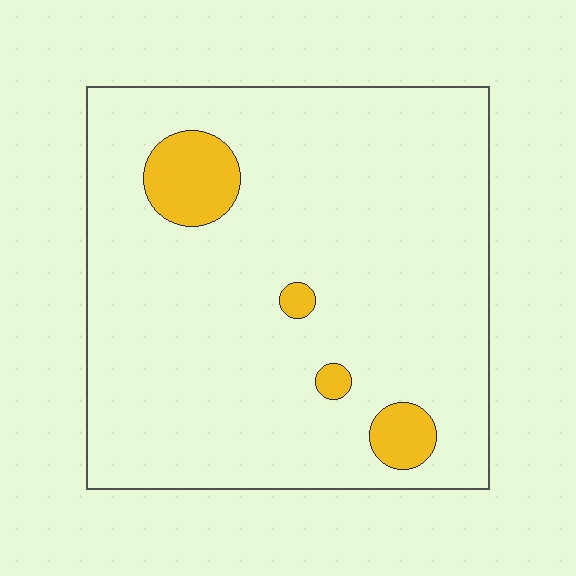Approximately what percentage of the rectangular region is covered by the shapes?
Approximately 10%.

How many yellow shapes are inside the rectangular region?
4.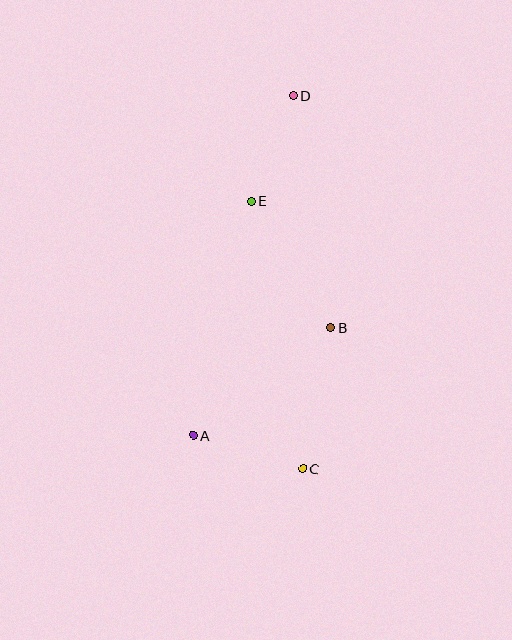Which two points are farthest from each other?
Points C and D are farthest from each other.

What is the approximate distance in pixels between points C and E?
The distance between C and E is approximately 272 pixels.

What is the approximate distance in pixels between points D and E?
The distance between D and E is approximately 114 pixels.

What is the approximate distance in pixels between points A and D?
The distance between A and D is approximately 354 pixels.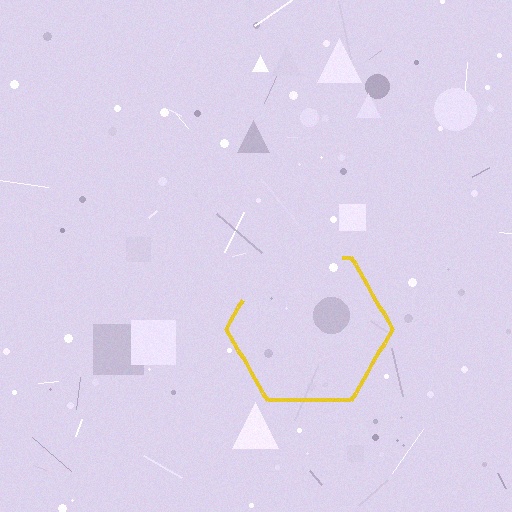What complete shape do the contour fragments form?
The contour fragments form a hexagon.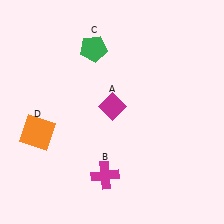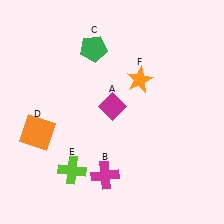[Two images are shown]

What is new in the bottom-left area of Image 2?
A lime cross (E) was added in the bottom-left area of Image 2.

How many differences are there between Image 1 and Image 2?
There are 2 differences between the two images.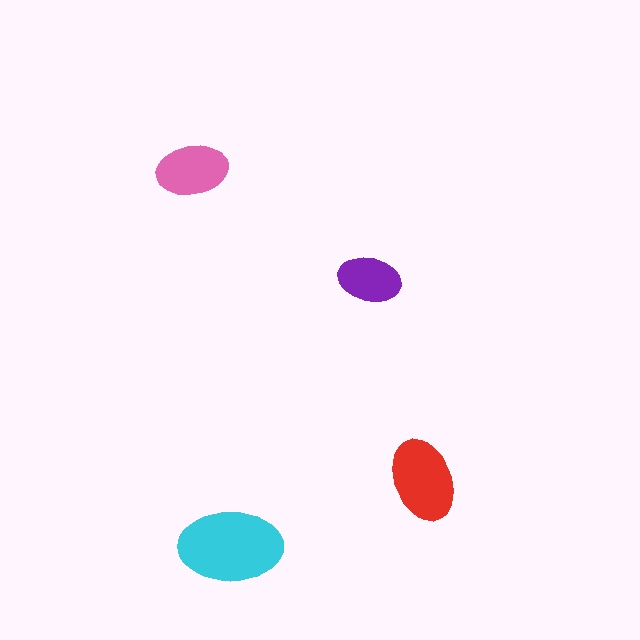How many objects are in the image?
There are 4 objects in the image.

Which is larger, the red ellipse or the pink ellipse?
The red one.